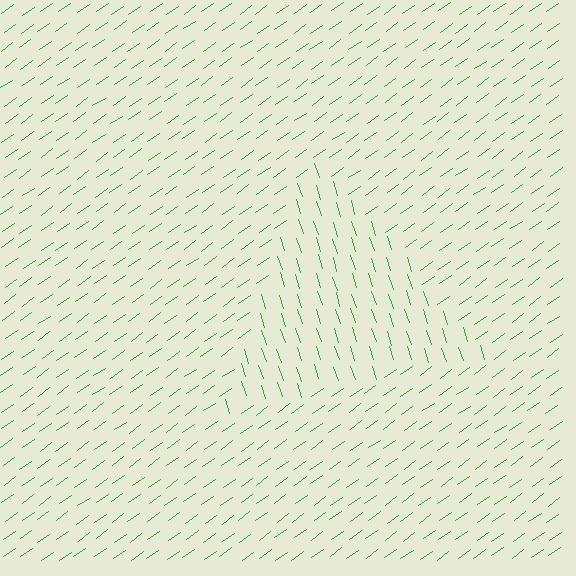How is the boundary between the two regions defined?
The boundary is defined purely by a change in line orientation (approximately 73 degrees difference). All lines are the same color and thickness.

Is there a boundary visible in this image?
Yes, there is a texture boundary formed by a change in line orientation.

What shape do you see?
I see a triangle.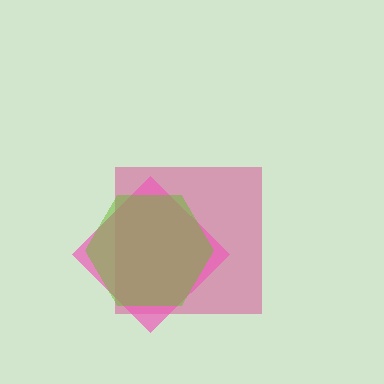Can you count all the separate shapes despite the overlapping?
Yes, there are 3 separate shapes.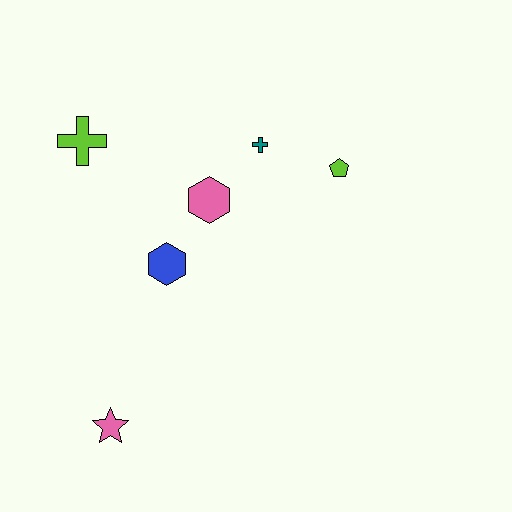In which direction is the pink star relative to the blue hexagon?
The pink star is below the blue hexagon.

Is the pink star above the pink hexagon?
No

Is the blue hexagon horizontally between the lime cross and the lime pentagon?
Yes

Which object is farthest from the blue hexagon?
The lime pentagon is farthest from the blue hexagon.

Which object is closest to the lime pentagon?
The teal cross is closest to the lime pentagon.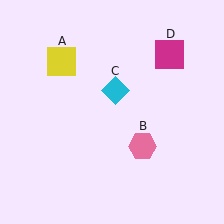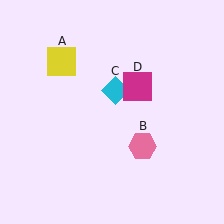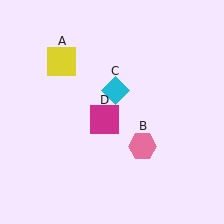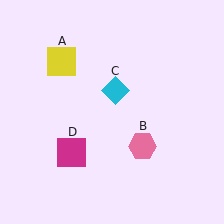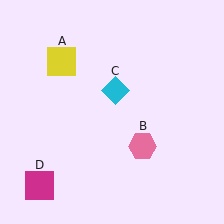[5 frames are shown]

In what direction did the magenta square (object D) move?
The magenta square (object D) moved down and to the left.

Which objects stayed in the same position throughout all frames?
Yellow square (object A) and pink hexagon (object B) and cyan diamond (object C) remained stationary.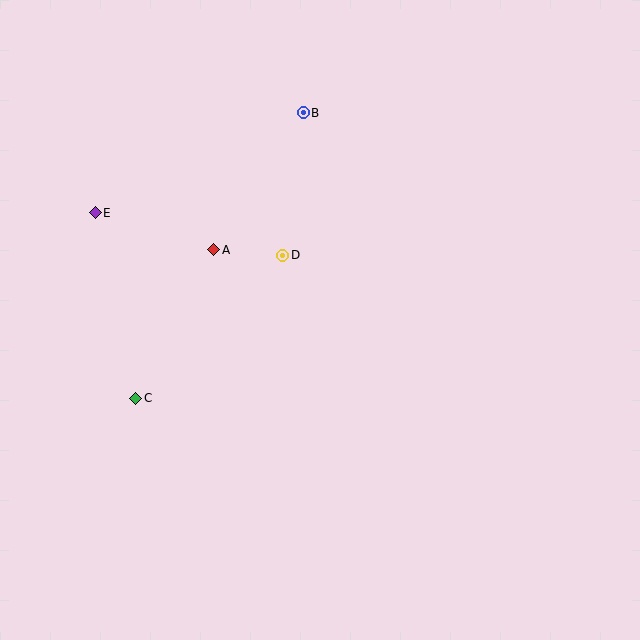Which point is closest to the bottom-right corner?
Point D is closest to the bottom-right corner.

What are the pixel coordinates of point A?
Point A is at (214, 250).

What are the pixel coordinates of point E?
Point E is at (95, 213).